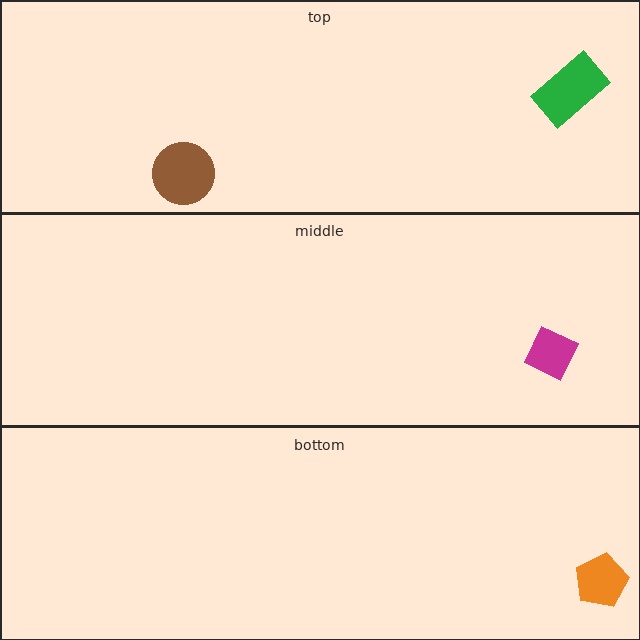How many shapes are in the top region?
2.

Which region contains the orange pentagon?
The bottom region.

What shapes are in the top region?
The green rectangle, the brown circle.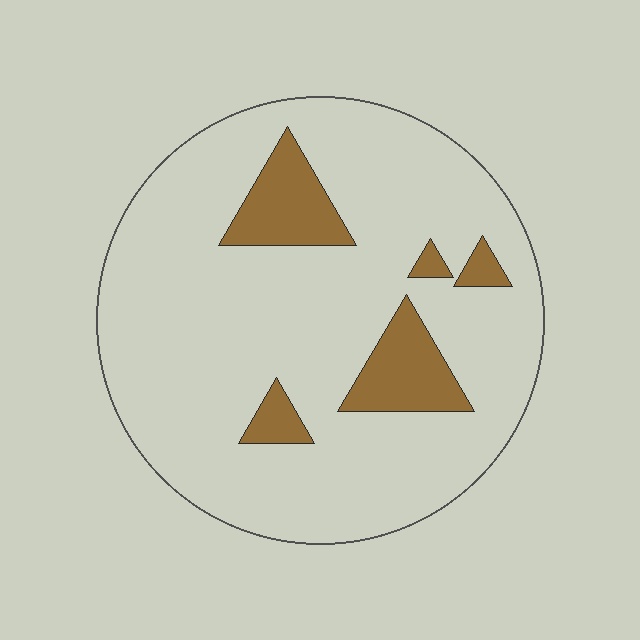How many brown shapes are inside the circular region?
5.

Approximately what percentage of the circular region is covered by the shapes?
Approximately 15%.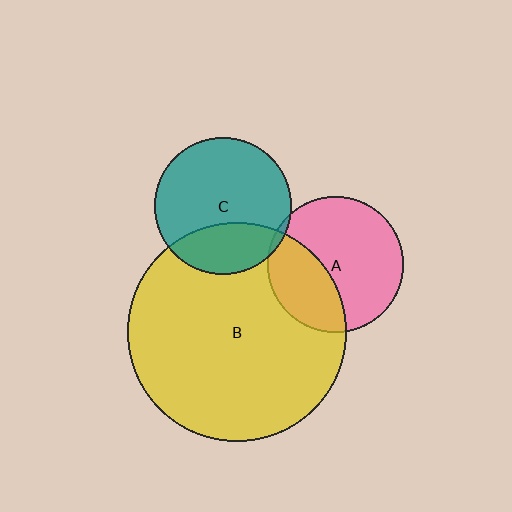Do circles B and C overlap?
Yes.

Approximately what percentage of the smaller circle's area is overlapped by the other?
Approximately 30%.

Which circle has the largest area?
Circle B (yellow).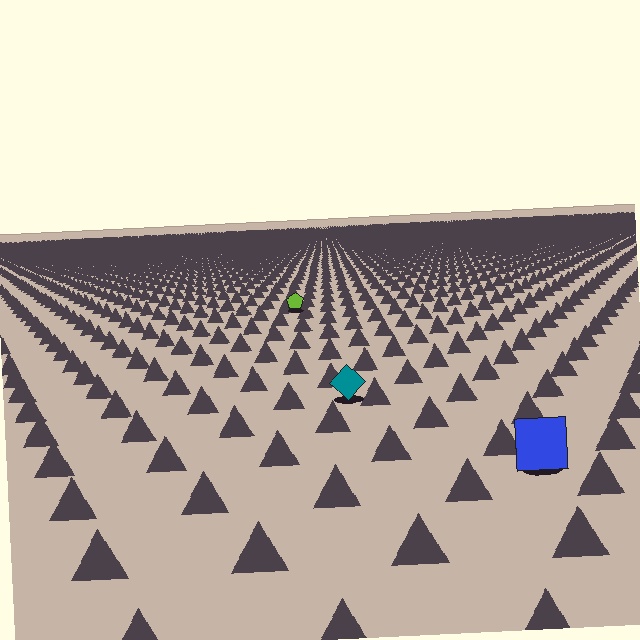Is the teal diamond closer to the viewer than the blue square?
No. The blue square is closer — you can tell from the texture gradient: the ground texture is coarser near it.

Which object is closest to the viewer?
The blue square is closest. The texture marks near it are larger and more spread out.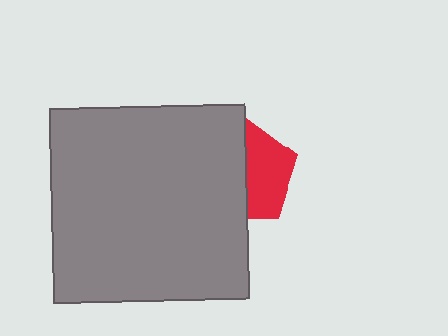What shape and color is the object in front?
The object in front is a gray square.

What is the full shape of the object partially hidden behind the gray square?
The partially hidden object is a red pentagon.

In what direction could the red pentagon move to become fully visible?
The red pentagon could move right. That would shift it out from behind the gray square entirely.